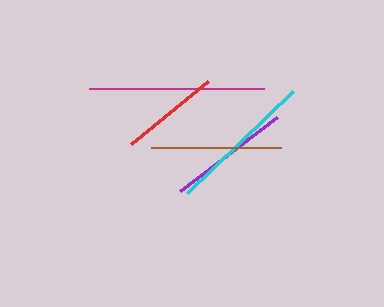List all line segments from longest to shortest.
From longest to shortest: magenta, cyan, brown, purple, red.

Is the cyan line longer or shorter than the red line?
The cyan line is longer than the red line.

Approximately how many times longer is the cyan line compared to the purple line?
The cyan line is approximately 1.2 times the length of the purple line.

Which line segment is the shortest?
The red line is the shortest at approximately 99 pixels.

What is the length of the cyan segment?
The cyan segment is approximately 147 pixels long.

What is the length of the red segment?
The red segment is approximately 99 pixels long.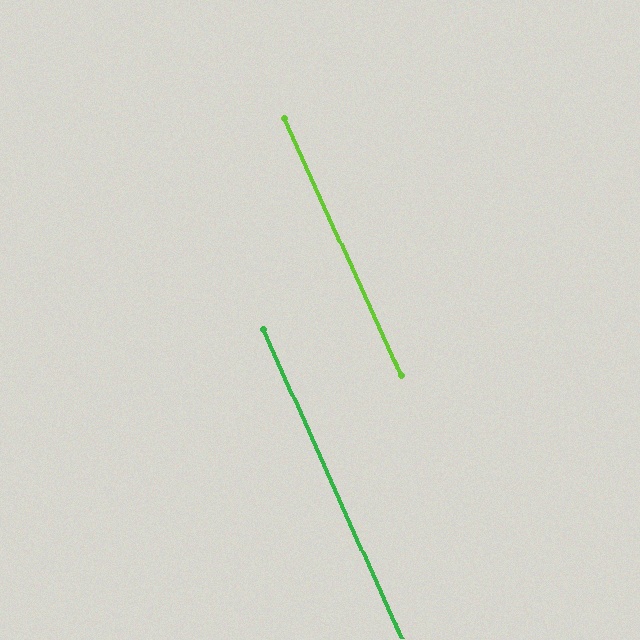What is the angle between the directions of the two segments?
Approximately 0 degrees.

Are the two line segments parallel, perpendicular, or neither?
Parallel — their directions differ by only 0.5°.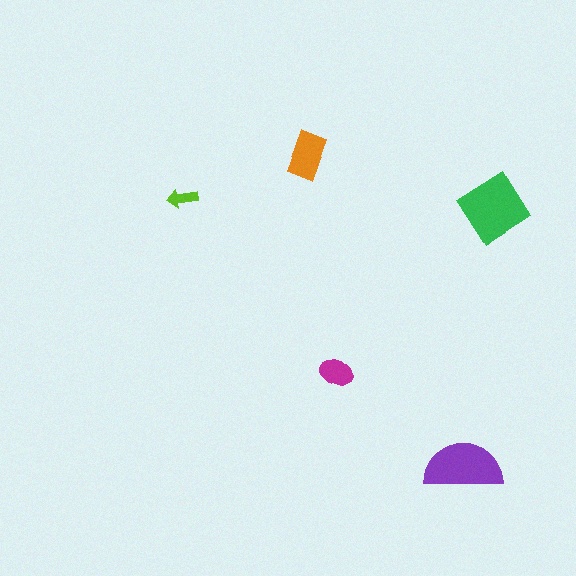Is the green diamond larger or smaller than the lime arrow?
Larger.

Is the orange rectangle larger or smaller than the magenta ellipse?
Larger.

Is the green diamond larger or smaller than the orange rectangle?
Larger.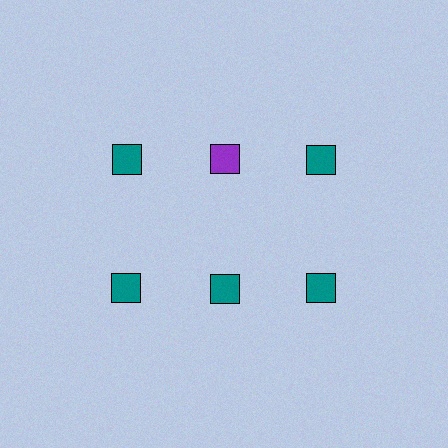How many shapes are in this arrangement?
There are 6 shapes arranged in a grid pattern.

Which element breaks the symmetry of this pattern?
The purple square in the top row, second from left column breaks the symmetry. All other shapes are teal squares.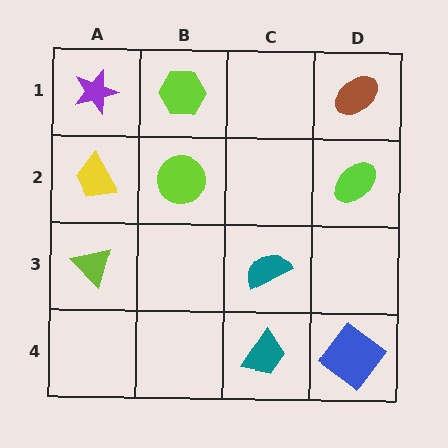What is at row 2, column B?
A lime circle.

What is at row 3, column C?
A teal semicircle.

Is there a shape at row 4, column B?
No, that cell is empty.